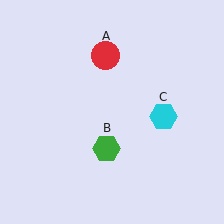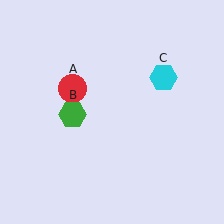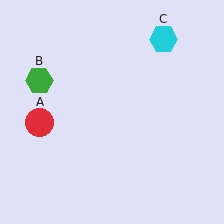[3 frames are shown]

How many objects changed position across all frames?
3 objects changed position: red circle (object A), green hexagon (object B), cyan hexagon (object C).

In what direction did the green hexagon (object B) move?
The green hexagon (object B) moved up and to the left.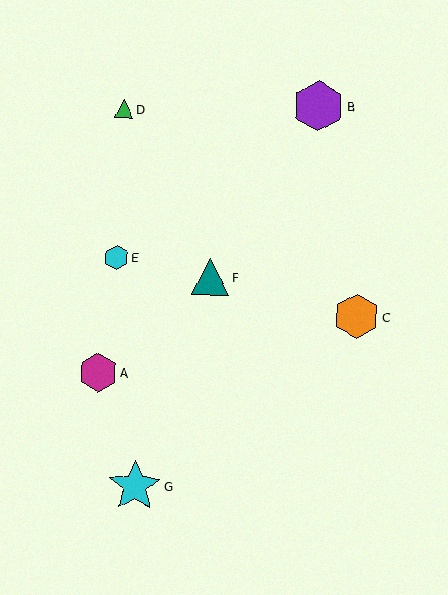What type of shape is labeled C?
Shape C is an orange hexagon.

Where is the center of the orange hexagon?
The center of the orange hexagon is at (357, 316).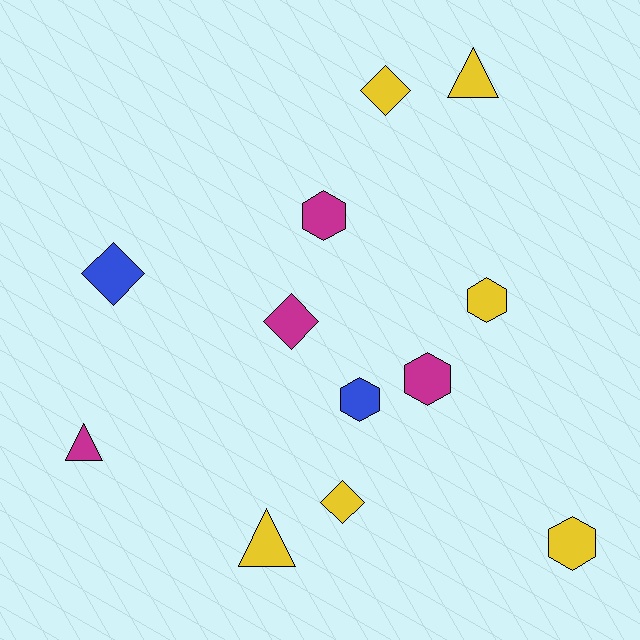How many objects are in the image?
There are 12 objects.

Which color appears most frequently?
Yellow, with 6 objects.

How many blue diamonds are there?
There is 1 blue diamond.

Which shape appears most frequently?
Hexagon, with 5 objects.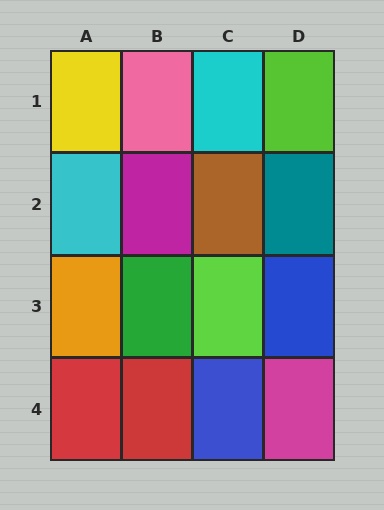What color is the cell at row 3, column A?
Orange.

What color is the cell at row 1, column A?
Yellow.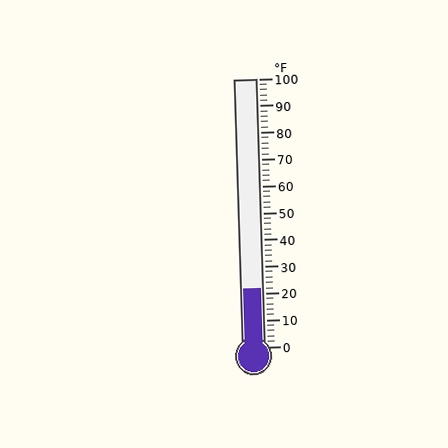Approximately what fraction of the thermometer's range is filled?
The thermometer is filled to approximately 20% of its range.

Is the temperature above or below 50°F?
The temperature is below 50°F.